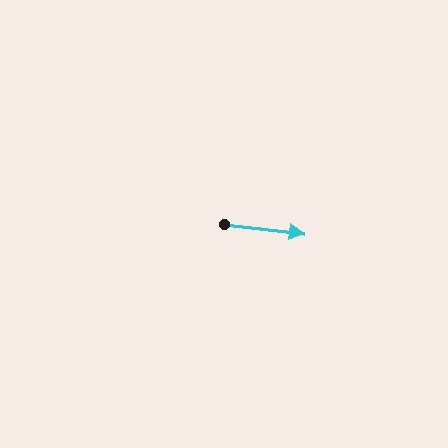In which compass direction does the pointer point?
East.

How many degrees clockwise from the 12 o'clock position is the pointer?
Approximately 97 degrees.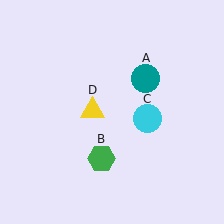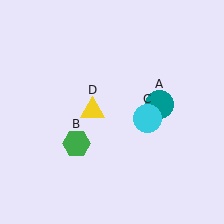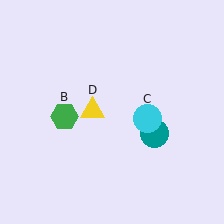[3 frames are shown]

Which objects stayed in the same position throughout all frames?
Cyan circle (object C) and yellow triangle (object D) remained stationary.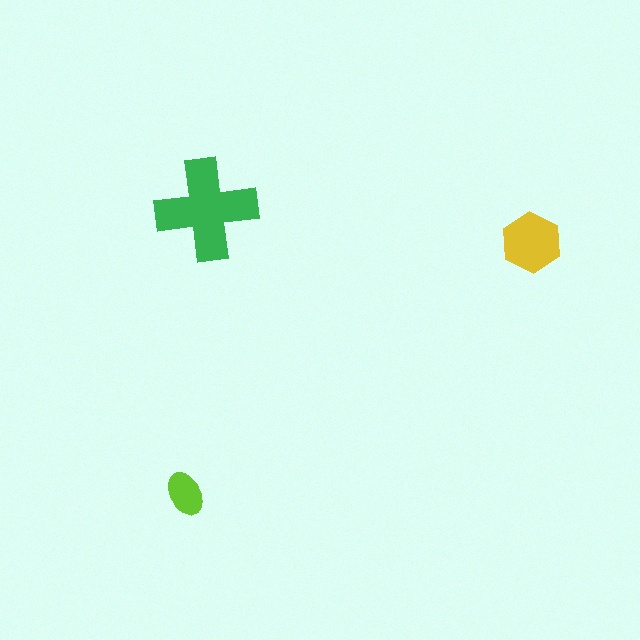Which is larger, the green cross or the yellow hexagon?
The green cross.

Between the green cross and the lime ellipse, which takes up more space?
The green cross.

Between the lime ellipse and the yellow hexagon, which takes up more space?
The yellow hexagon.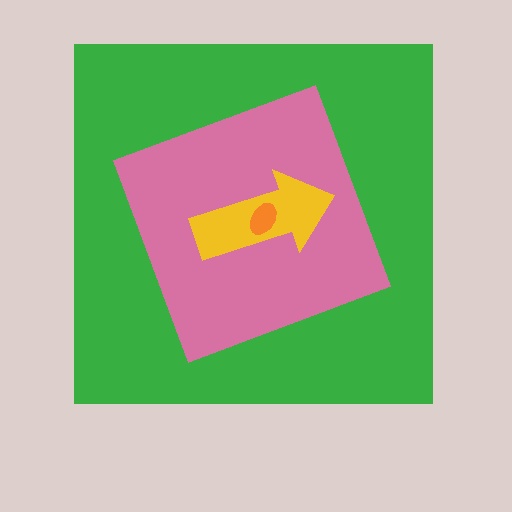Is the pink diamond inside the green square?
Yes.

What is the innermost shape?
The orange ellipse.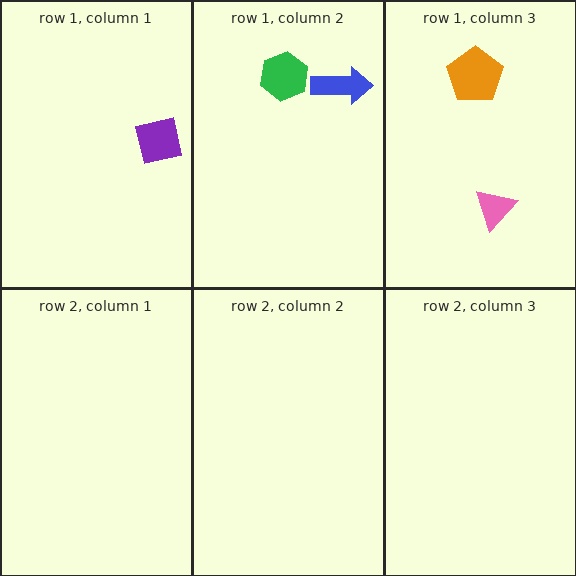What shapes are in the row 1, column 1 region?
The purple square.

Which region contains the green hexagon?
The row 1, column 2 region.